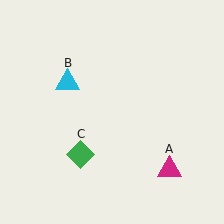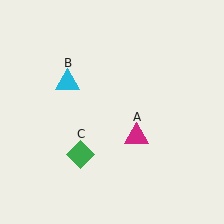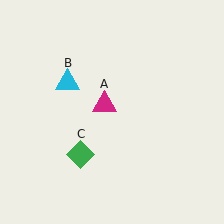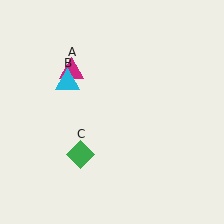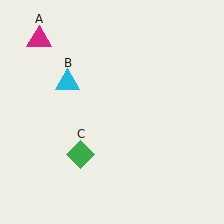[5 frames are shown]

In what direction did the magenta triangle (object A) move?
The magenta triangle (object A) moved up and to the left.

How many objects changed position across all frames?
1 object changed position: magenta triangle (object A).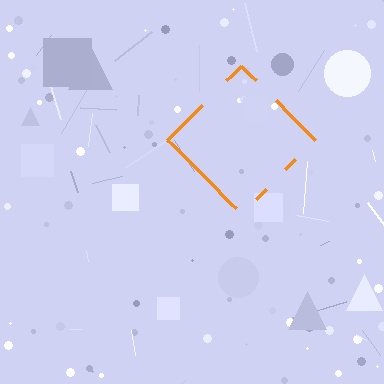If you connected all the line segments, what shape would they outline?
They would outline a diamond.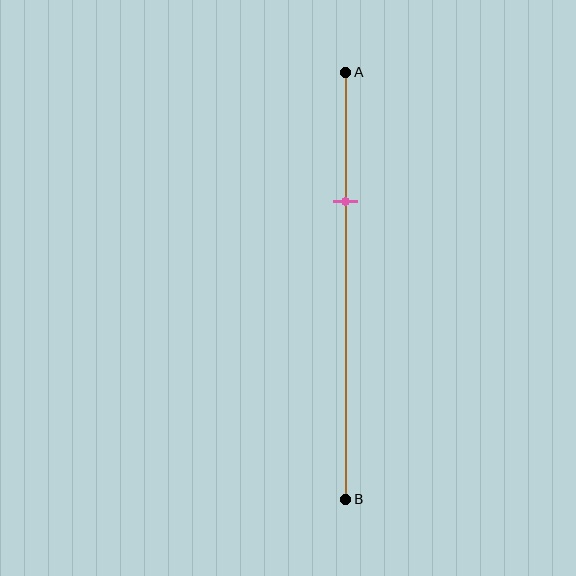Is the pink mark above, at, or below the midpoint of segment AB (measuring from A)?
The pink mark is above the midpoint of segment AB.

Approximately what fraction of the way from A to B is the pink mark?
The pink mark is approximately 30% of the way from A to B.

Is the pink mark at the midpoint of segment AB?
No, the mark is at about 30% from A, not at the 50% midpoint.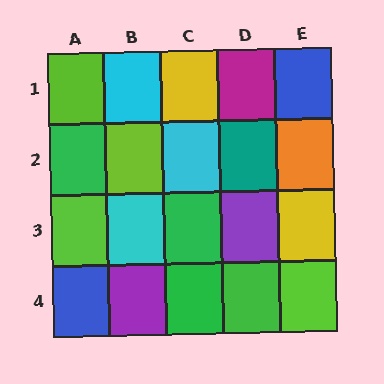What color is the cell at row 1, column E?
Blue.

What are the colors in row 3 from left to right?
Lime, cyan, green, purple, yellow.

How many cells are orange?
1 cell is orange.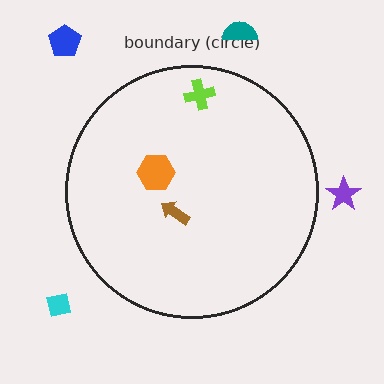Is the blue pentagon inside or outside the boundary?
Outside.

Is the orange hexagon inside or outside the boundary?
Inside.